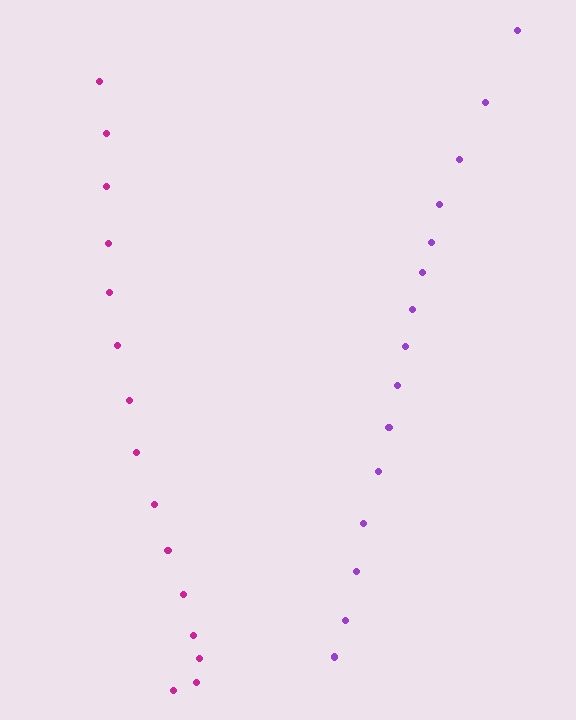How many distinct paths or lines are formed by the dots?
There are 2 distinct paths.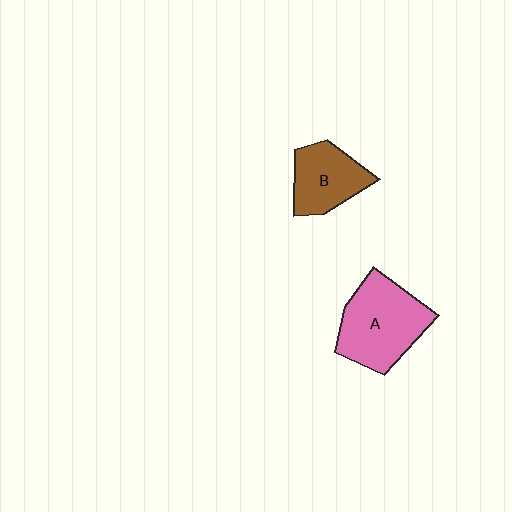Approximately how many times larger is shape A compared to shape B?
Approximately 1.5 times.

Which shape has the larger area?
Shape A (pink).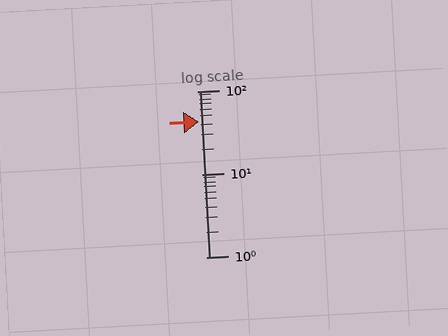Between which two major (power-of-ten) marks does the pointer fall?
The pointer is between 10 and 100.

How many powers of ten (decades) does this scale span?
The scale spans 2 decades, from 1 to 100.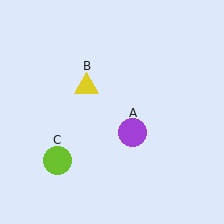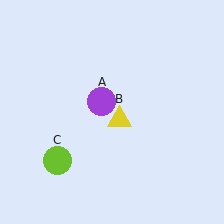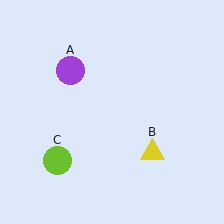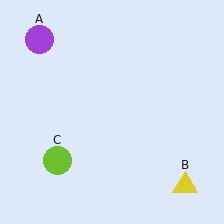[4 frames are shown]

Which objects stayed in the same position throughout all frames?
Lime circle (object C) remained stationary.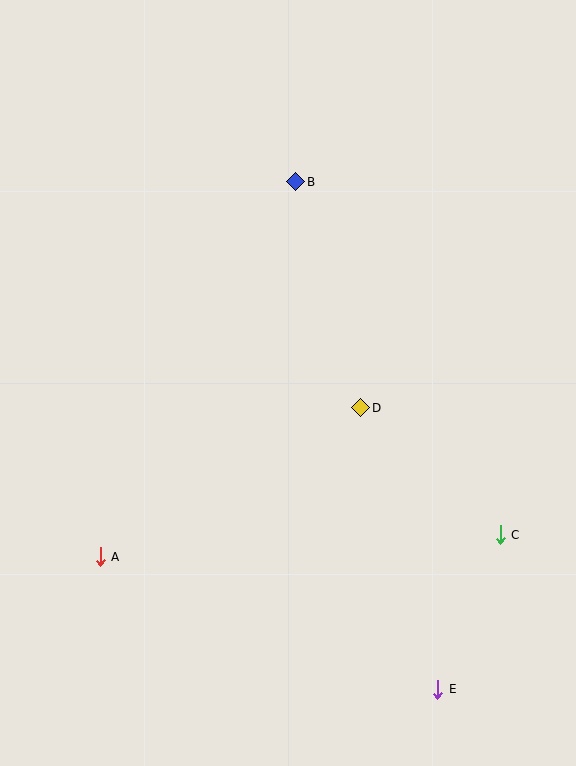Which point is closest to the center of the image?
Point D at (361, 408) is closest to the center.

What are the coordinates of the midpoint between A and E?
The midpoint between A and E is at (269, 623).